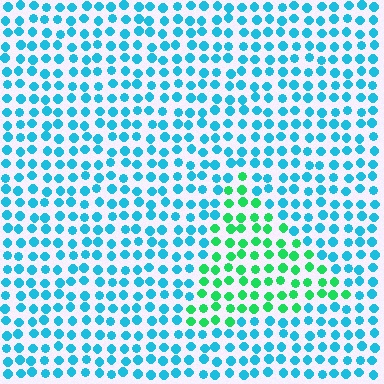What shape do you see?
I see a triangle.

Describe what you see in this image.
The image is filled with small cyan elements in a uniform arrangement. A triangle-shaped region is visible where the elements are tinted to a slightly different hue, forming a subtle color boundary.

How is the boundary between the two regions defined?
The boundary is defined purely by a slight shift in hue (about 50 degrees). Spacing, size, and orientation are identical on both sides.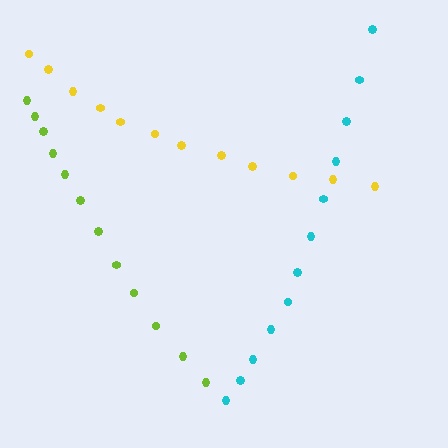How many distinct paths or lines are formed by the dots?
There are 3 distinct paths.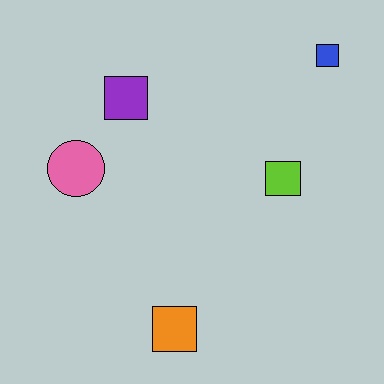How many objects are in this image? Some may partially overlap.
There are 5 objects.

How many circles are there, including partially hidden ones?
There is 1 circle.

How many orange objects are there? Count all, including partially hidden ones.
There is 1 orange object.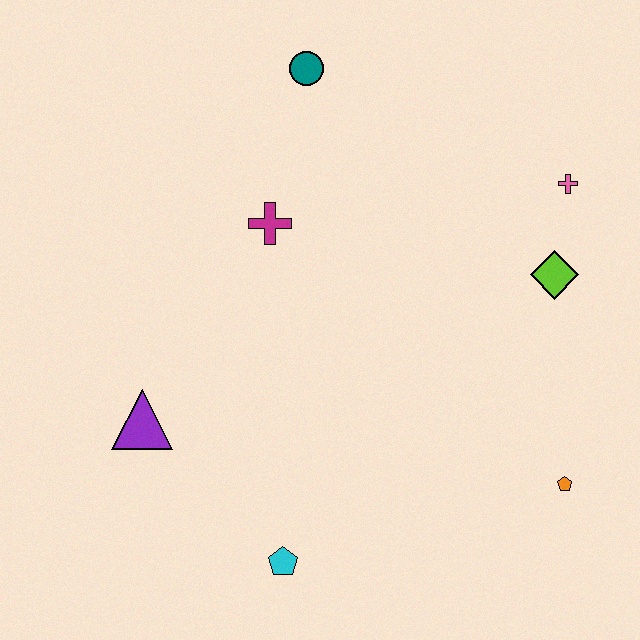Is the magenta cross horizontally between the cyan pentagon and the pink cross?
No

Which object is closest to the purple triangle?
The cyan pentagon is closest to the purple triangle.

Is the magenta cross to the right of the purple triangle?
Yes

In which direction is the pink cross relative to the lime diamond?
The pink cross is above the lime diamond.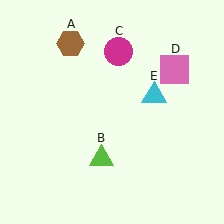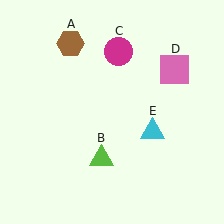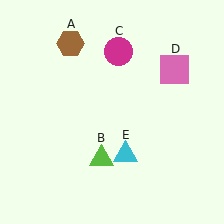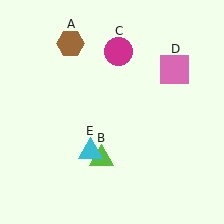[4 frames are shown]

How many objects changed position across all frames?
1 object changed position: cyan triangle (object E).